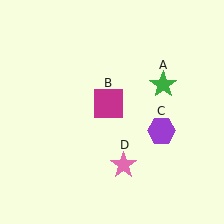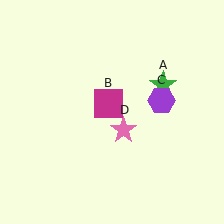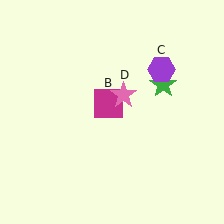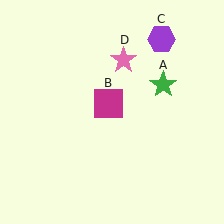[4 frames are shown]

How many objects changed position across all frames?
2 objects changed position: purple hexagon (object C), pink star (object D).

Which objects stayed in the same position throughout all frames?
Green star (object A) and magenta square (object B) remained stationary.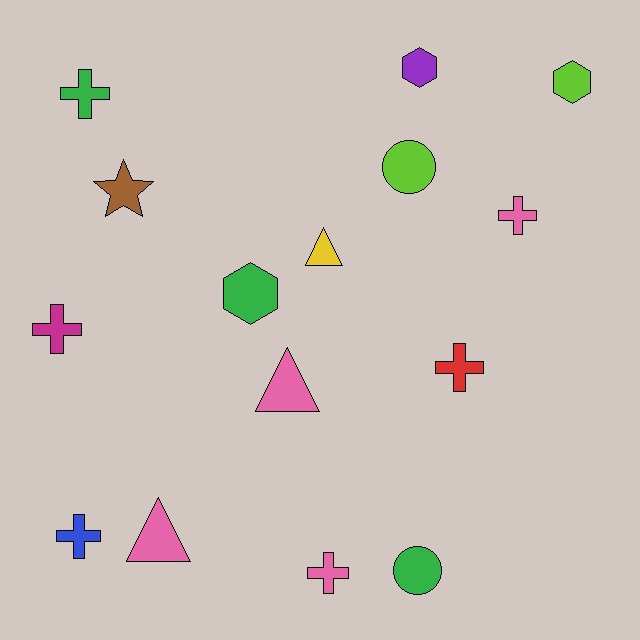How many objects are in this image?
There are 15 objects.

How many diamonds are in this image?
There are no diamonds.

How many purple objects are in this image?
There is 1 purple object.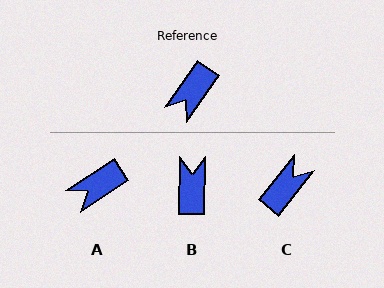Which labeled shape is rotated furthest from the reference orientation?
C, about 176 degrees away.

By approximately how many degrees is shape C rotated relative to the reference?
Approximately 176 degrees counter-clockwise.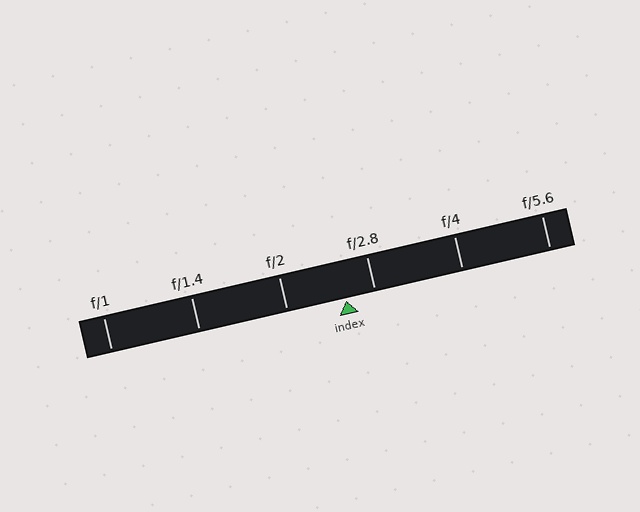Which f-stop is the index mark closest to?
The index mark is closest to f/2.8.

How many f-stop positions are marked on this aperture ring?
There are 6 f-stop positions marked.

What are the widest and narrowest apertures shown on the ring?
The widest aperture shown is f/1 and the narrowest is f/5.6.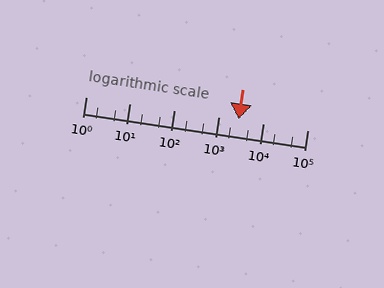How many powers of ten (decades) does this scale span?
The scale spans 5 decades, from 1 to 100000.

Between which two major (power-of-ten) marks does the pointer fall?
The pointer is between 1000 and 10000.